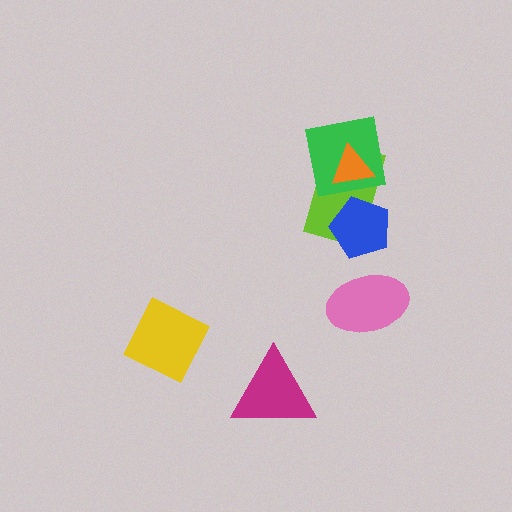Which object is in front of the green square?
The orange triangle is in front of the green square.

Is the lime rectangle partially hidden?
Yes, it is partially covered by another shape.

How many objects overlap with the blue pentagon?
1 object overlaps with the blue pentagon.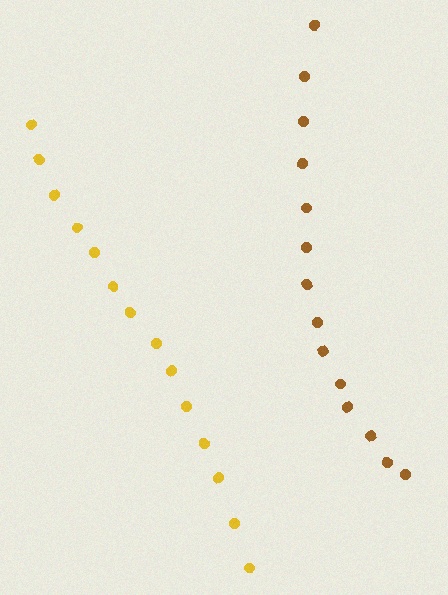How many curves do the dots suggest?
There are 2 distinct paths.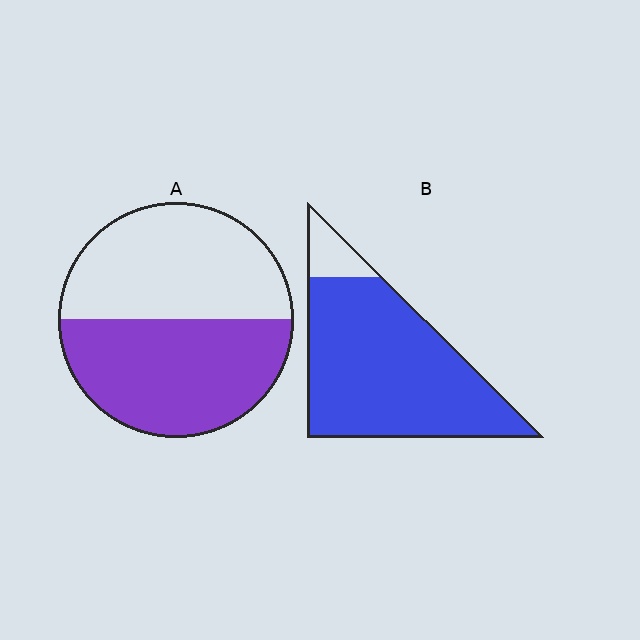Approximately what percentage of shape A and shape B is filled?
A is approximately 50% and B is approximately 90%.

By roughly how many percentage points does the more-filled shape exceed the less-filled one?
By roughly 40 percentage points (B over A).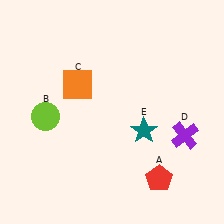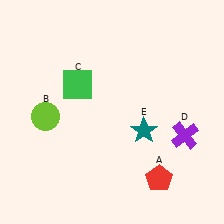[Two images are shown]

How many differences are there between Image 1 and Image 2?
There is 1 difference between the two images.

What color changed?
The square (C) changed from orange in Image 1 to green in Image 2.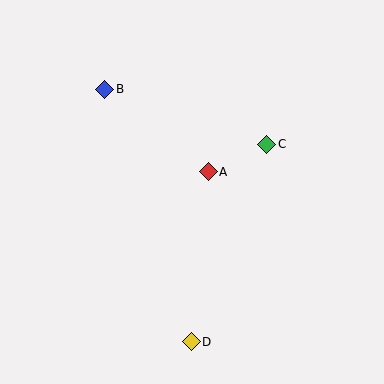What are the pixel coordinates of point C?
Point C is at (267, 144).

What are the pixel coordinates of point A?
Point A is at (208, 172).